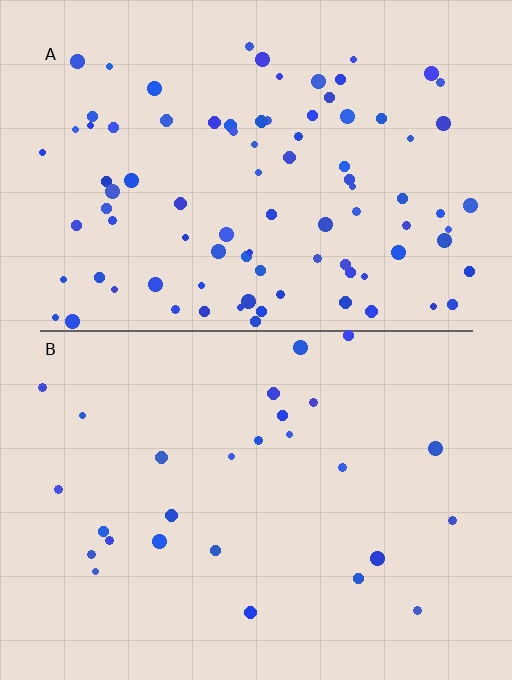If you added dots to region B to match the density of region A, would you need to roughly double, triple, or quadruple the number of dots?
Approximately triple.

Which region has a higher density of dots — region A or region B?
A (the top).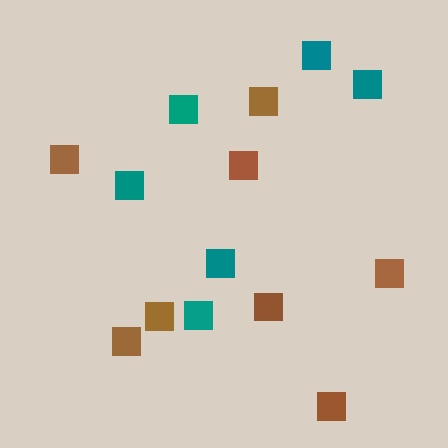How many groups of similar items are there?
There are 2 groups: one group of teal squares (6) and one group of brown squares (8).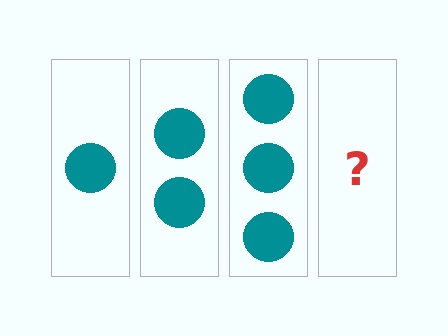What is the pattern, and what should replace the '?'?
The pattern is that each step adds one more circle. The '?' should be 4 circles.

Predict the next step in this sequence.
The next step is 4 circles.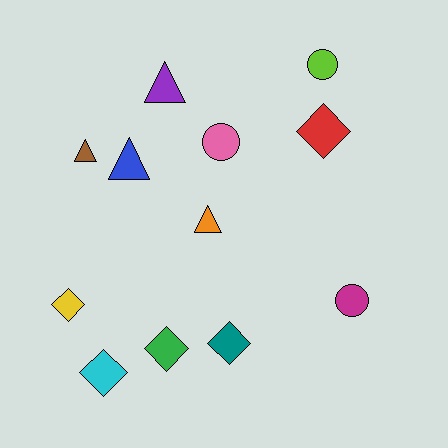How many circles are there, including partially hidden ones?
There are 3 circles.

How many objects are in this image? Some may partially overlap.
There are 12 objects.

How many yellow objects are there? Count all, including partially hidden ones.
There is 1 yellow object.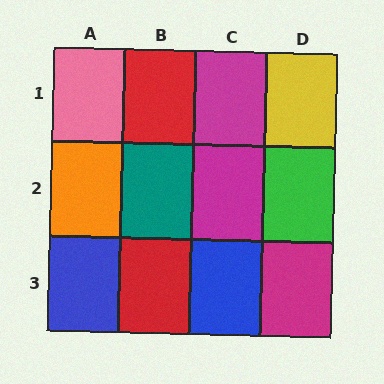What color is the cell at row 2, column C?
Magenta.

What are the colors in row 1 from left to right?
Pink, red, magenta, yellow.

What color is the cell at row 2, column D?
Green.